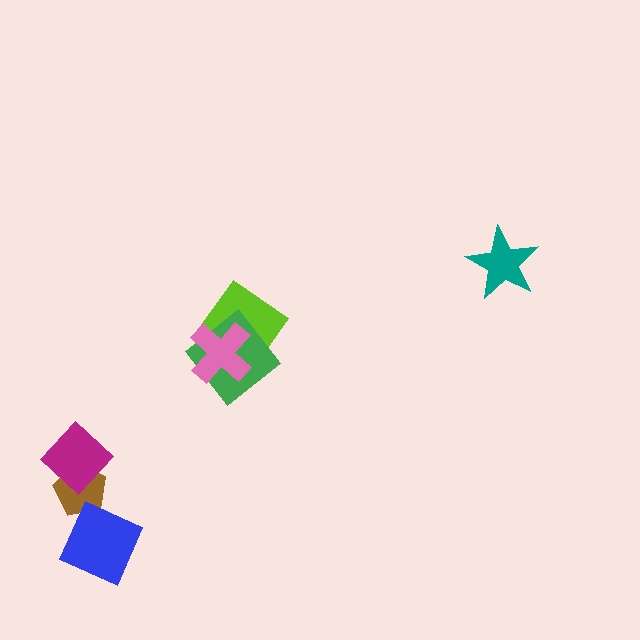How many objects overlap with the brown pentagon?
1 object overlaps with the brown pentagon.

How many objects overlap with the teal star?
0 objects overlap with the teal star.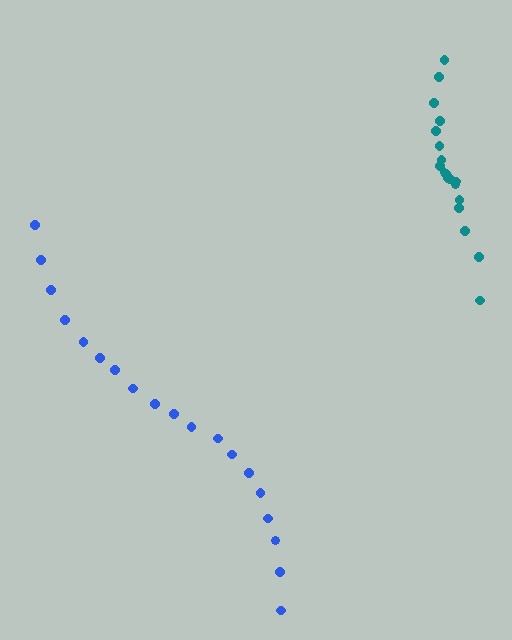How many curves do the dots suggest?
There are 2 distinct paths.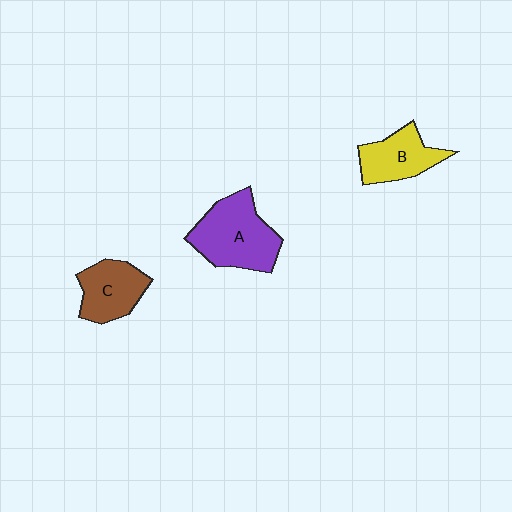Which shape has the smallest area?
Shape B (yellow).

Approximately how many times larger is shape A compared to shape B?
Approximately 1.5 times.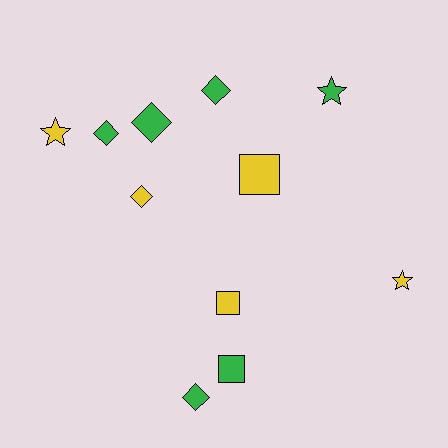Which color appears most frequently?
Green, with 6 objects.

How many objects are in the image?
There are 11 objects.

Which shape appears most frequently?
Diamond, with 5 objects.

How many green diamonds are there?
There are 4 green diamonds.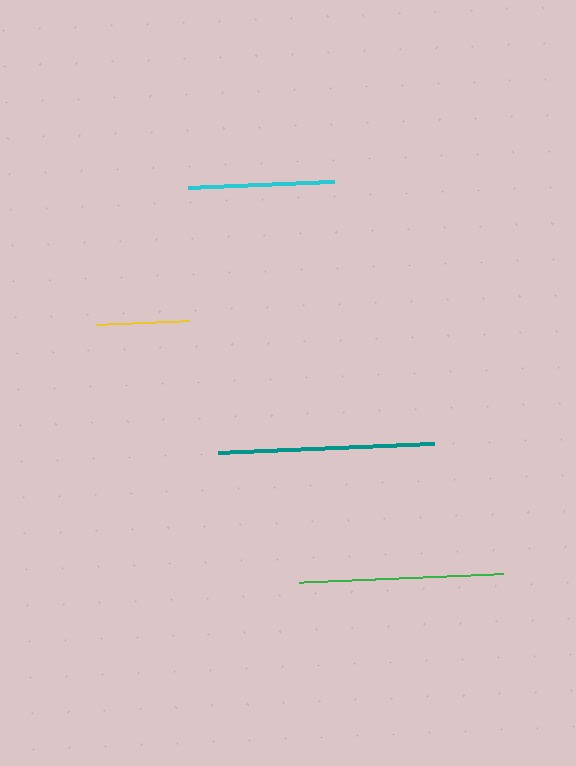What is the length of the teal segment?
The teal segment is approximately 216 pixels long.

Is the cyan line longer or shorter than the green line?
The green line is longer than the cyan line.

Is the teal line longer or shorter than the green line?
The teal line is longer than the green line.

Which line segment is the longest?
The teal line is the longest at approximately 216 pixels.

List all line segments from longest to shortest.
From longest to shortest: teal, green, cyan, yellow.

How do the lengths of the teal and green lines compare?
The teal and green lines are approximately the same length.